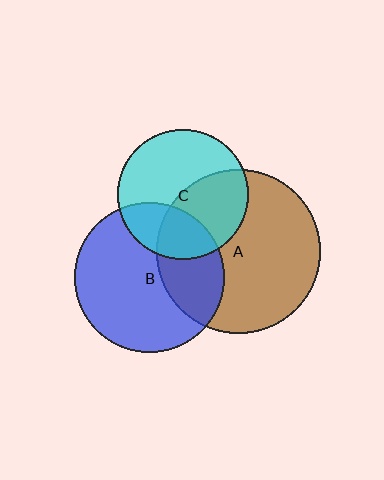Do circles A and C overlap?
Yes.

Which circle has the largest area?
Circle A (brown).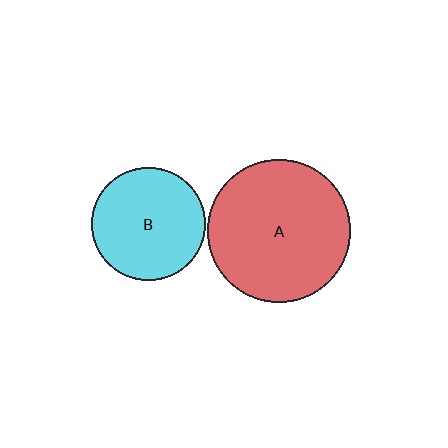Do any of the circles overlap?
No, none of the circles overlap.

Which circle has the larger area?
Circle A (red).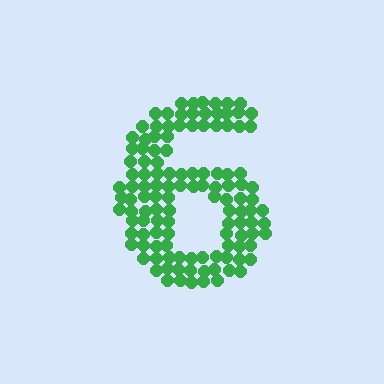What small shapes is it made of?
It is made of small circles.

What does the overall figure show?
The overall figure shows the digit 6.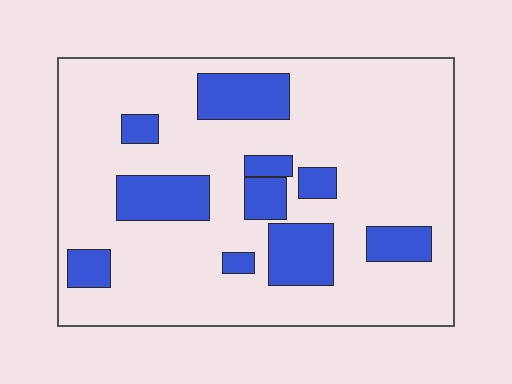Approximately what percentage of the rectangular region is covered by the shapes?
Approximately 20%.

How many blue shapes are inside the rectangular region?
10.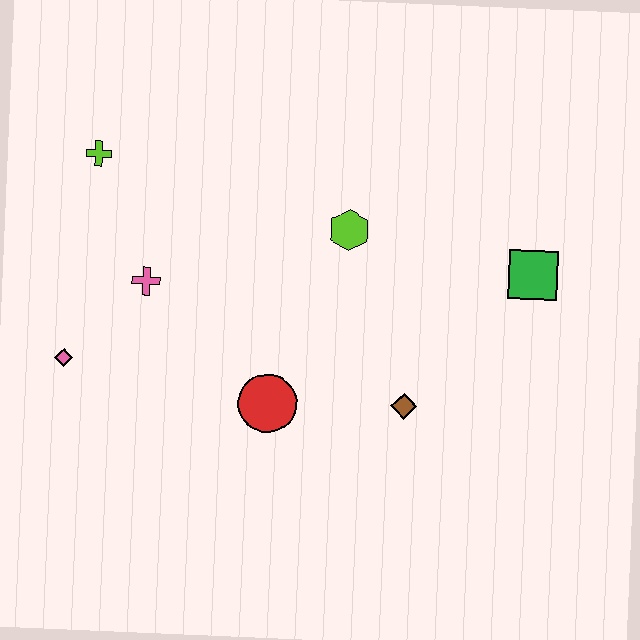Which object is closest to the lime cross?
The pink cross is closest to the lime cross.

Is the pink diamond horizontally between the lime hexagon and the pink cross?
No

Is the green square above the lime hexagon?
No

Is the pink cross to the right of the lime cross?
Yes